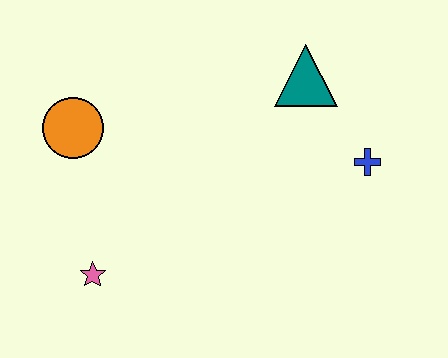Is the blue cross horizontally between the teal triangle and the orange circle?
No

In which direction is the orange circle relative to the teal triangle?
The orange circle is to the left of the teal triangle.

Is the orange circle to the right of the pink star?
No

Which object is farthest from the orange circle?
The blue cross is farthest from the orange circle.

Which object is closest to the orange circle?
The pink star is closest to the orange circle.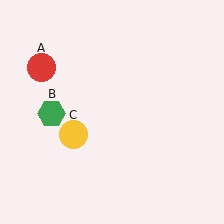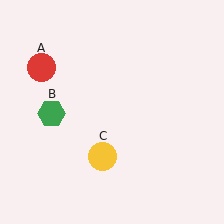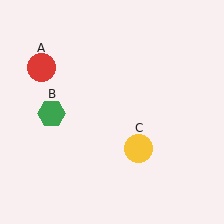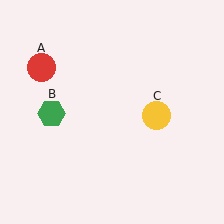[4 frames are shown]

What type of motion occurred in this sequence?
The yellow circle (object C) rotated counterclockwise around the center of the scene.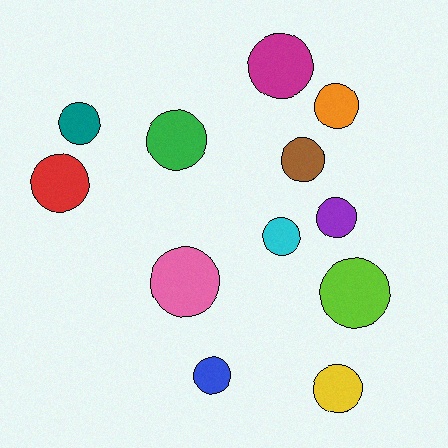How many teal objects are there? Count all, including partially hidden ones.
There is 1 teal object.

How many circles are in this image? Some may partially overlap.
There are 12 circles.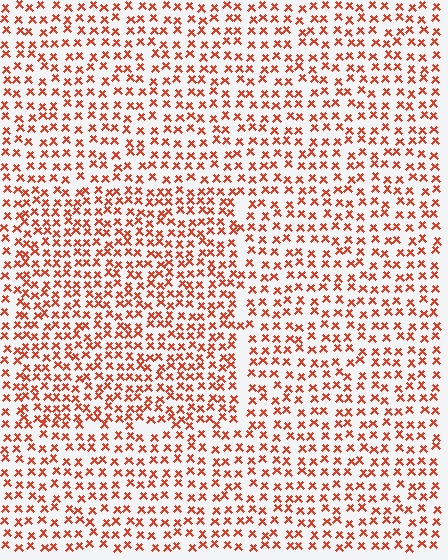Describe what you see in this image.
The image contains small red elements arranged at two different densities. A rectangle-shaped region is visible where the elements are more densely packed than the surrounding area.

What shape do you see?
I see a rectangle.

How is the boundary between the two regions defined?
The boundary is defined by a change in element density (approximately 1.4x ratio). All elements are the same color, size, and shape.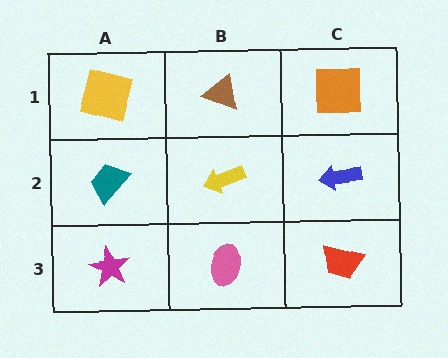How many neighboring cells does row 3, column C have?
2.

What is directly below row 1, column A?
A teal trapezoid.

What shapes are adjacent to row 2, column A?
A yellow square (row 1, column A), a magenta star (row 3, column A), a yellow arrow (row 2, column B).